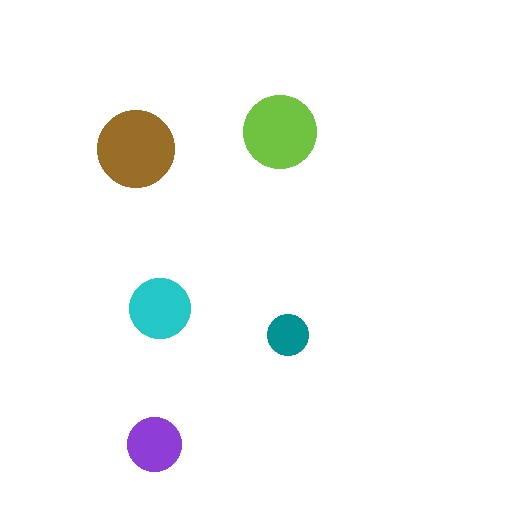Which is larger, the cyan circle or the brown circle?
The brown one.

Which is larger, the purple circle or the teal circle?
The purple one.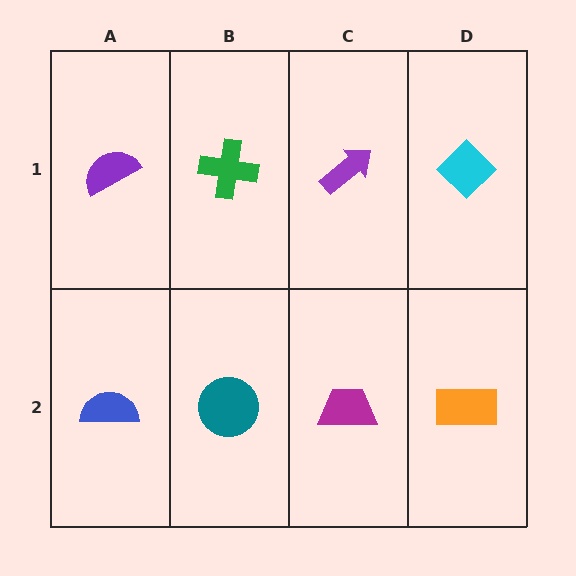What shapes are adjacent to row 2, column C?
A purple arrow (row 1, column C), a teal circle (row 2, column B), an orange rectangle (row 2, column D).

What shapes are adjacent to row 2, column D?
A cyan diamond (row 1, column D), a magenta trapezoid (row 2, column C).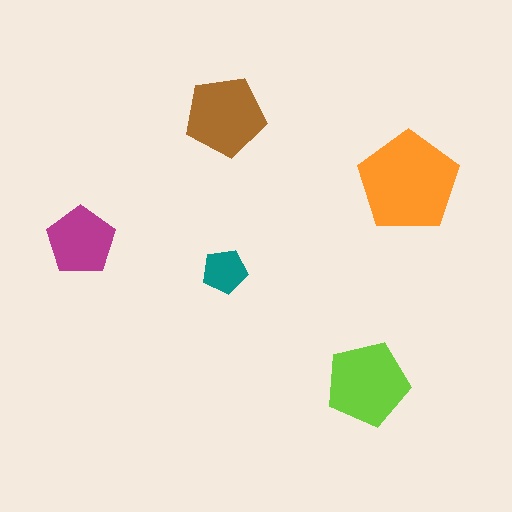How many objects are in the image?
There are 5 objects in the image.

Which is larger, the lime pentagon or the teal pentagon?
The lime one.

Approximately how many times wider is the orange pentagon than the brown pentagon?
About 1.5 times wider.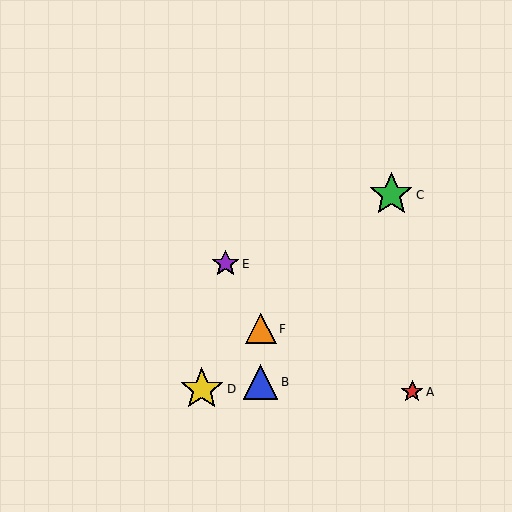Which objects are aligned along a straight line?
Objects C, D, F are aligned along a straight line.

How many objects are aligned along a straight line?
3 objects (C, D, F) are aligned along a straight line.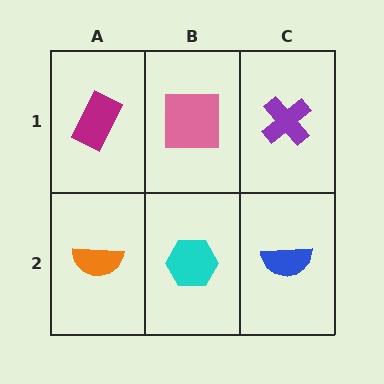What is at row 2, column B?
A cyan hexagon.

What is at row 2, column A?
An orange semicircle.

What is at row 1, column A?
A magenta rectangle.